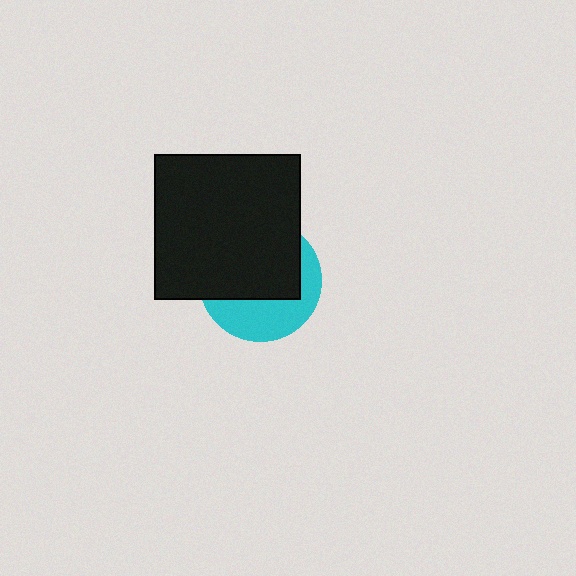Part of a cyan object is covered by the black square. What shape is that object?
It is a circle.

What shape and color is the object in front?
The object in front is a black square.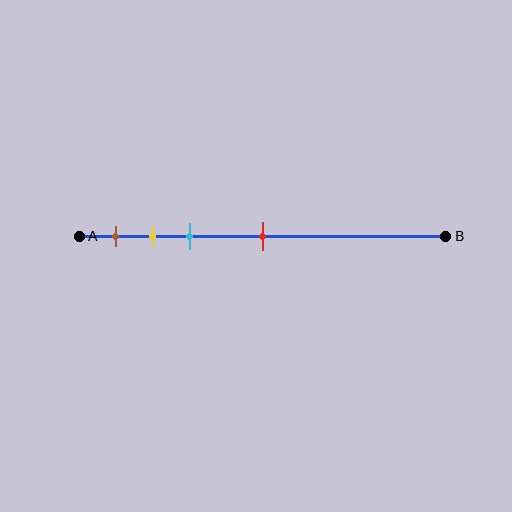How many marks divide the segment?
There are 4 marks dividing the segment.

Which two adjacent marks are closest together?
The yellow and cyan marks are the closest adjacent pair.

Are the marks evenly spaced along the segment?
No, the marks are not evenly spaced.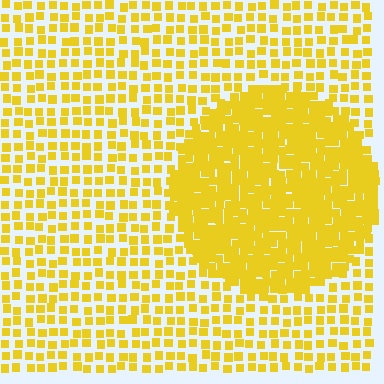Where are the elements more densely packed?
The elements are more densely packed inside the circle boundary.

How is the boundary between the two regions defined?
The boundary is defined by a change in element density (approximately 2.3x ratio). All elements are the same color, size, and shape.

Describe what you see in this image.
The image contains small yellow elements arranged at two different densities. A circle-shaped region is visible where the elements are more densely packed than the surrounding area.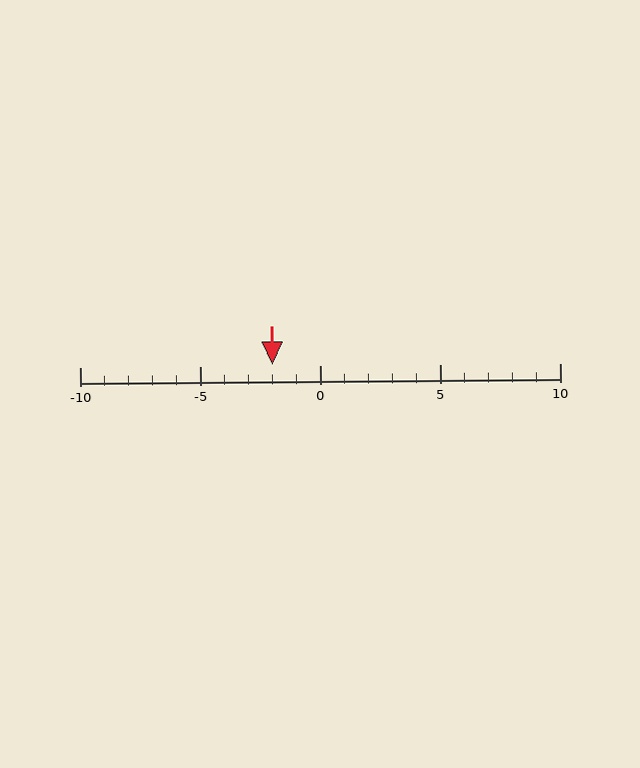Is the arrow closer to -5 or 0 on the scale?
The arrow is closer to 0.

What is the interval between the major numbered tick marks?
The major tick marks are spaced 5 units apart.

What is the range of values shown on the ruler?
The ruler shows values from -10 to 10.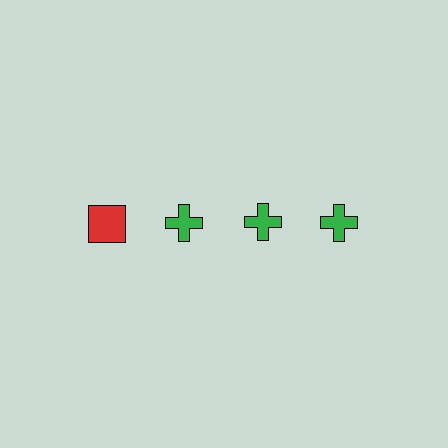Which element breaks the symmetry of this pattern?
The red square in the top row, leftmost column breaks the symmetry. All other shapes are green crosses.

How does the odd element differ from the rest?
It differs in both color (red instead of green) and shape (square instead of cross).